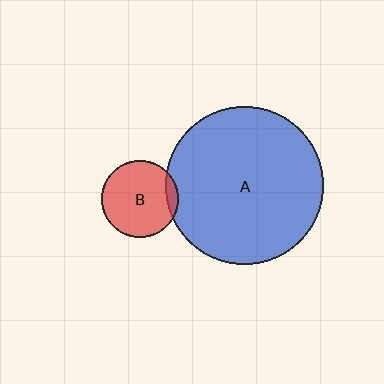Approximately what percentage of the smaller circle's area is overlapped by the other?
Approximately 10%.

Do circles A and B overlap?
Yes.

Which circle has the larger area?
Circle A (blue).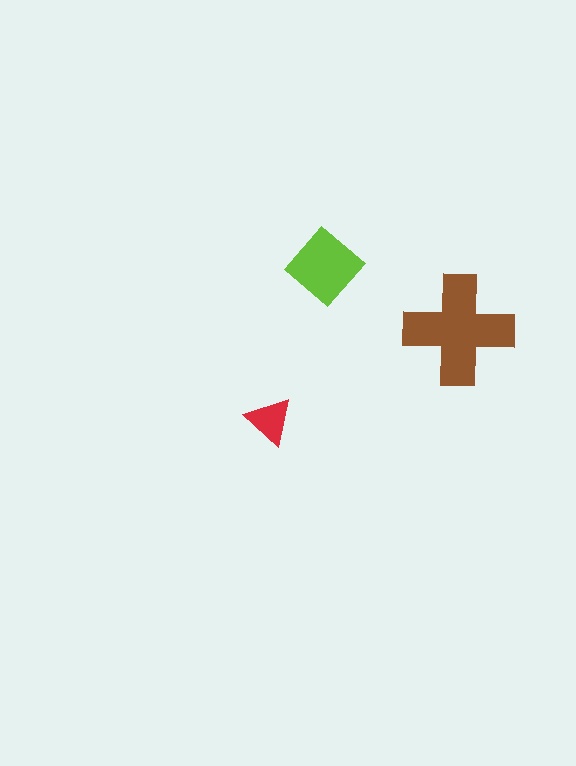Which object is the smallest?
The red triangle.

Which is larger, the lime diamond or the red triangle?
The lime diamond.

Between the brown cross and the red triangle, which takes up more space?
The brown cross.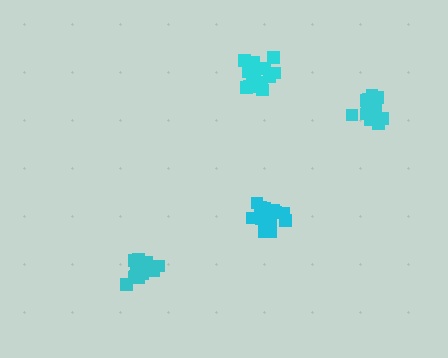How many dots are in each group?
Group 1: 19 dots, Group 2: 16 dots, Group 3: 15 dots, Group 4: 21 dots (71 total).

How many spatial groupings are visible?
There are 4 spatial groupings.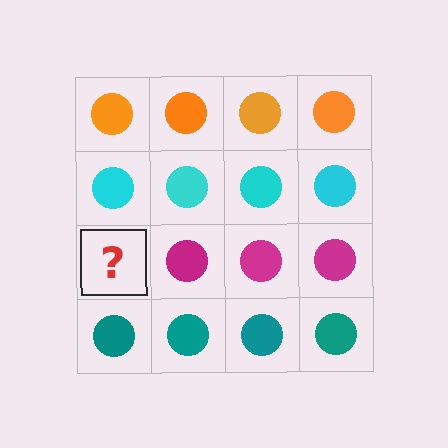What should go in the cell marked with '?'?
The missing cell should contain a magenta circle.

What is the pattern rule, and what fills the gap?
The rule is that each row has a consistent color. The gap should be filled with a magenta circle.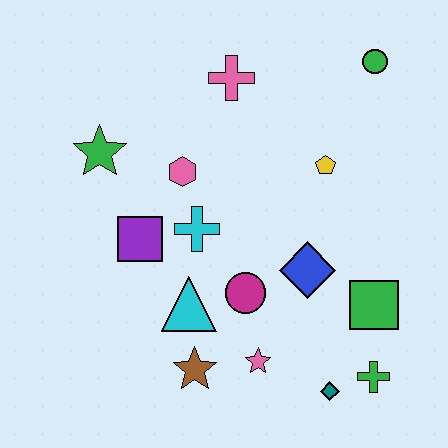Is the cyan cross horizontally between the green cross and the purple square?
Yes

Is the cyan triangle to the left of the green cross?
Yes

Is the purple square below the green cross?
No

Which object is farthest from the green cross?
The green star is farthest from the green cross.